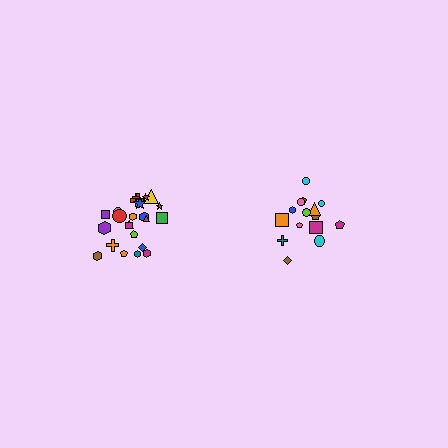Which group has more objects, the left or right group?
The left group.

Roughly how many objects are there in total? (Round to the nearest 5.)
Roughly 40 objects in total.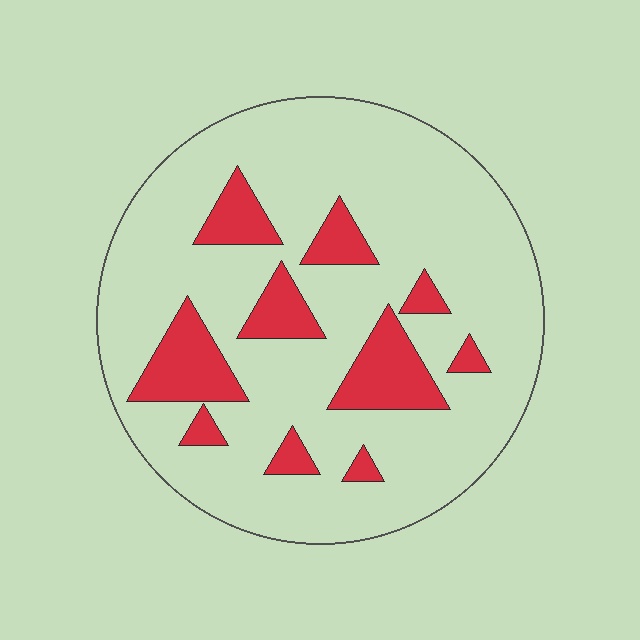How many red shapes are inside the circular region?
10.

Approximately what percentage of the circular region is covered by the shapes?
Approximately 20%.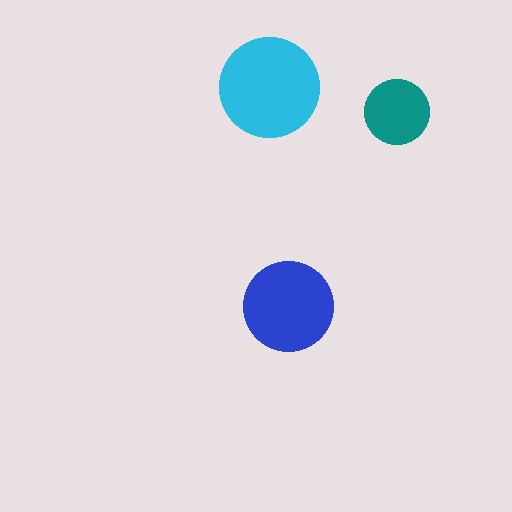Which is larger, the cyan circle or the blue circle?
The cyan one.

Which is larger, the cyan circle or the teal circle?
The cyan one.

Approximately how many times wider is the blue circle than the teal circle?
About 1.5 times wider.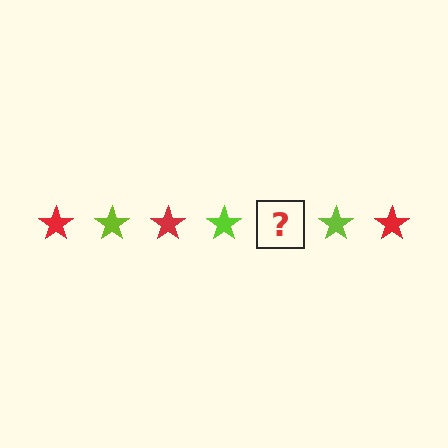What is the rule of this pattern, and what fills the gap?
The rule is that the pattern cycles through red, lime stars. The gap should be filled with a red star.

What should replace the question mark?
The question mark should be replaced with a red star.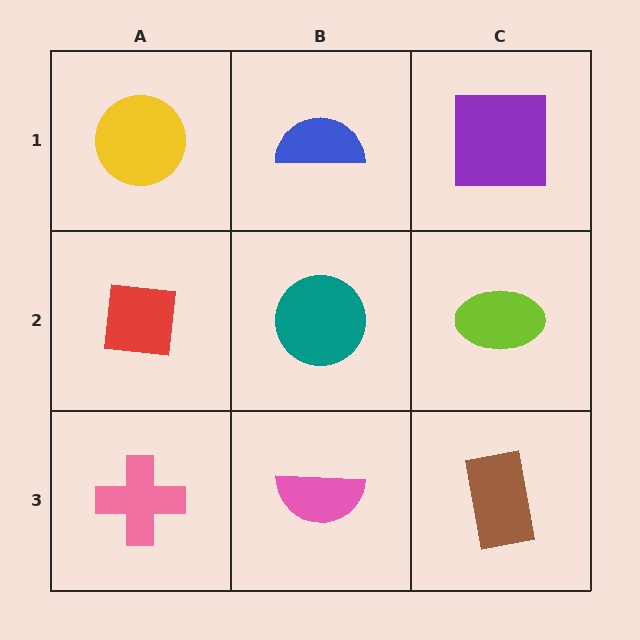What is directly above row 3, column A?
A red square.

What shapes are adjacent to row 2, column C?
A purple square (row 1, column C), a brown rectangle (row 3, column C), a teal circle (row 2, column B).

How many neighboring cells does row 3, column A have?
2.